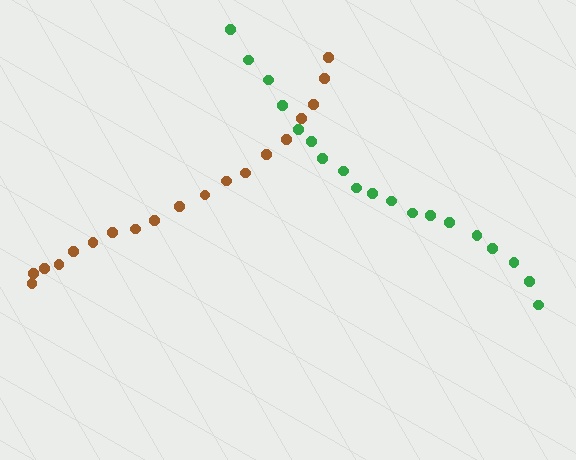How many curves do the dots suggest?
There are 2 distinct paths.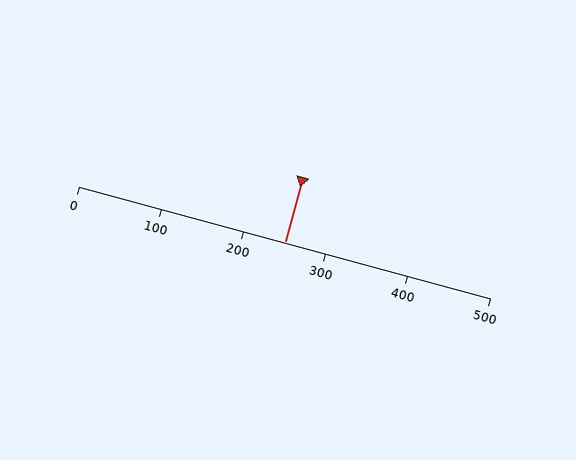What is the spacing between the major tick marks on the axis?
The major ticks are spaced 100 apart.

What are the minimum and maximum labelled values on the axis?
The axis runs from 0 to 500.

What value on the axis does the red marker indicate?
The marker indicates approximately 250.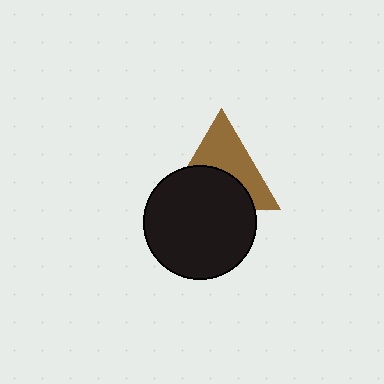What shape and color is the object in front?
The object in front is a black circle.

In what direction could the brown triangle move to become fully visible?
The brown triangle could move up. That would shift it out from behind the black circle entirely.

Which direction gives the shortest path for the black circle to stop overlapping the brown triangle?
Moving down gives the shortest separation.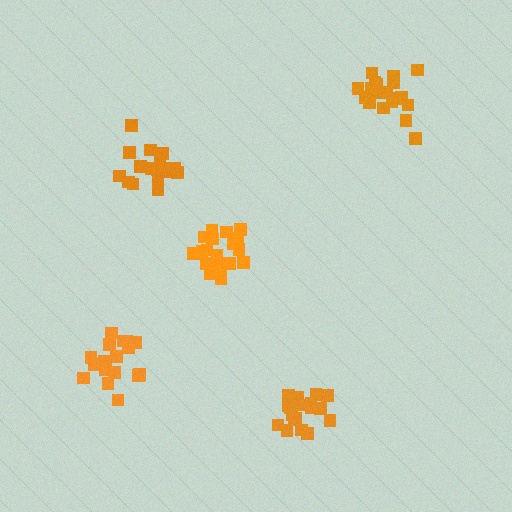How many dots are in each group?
Group 1: 20 dots, Group 2: 19 dots, Group 3: 20 dots, Group 4: 17 dots, Group 5: 18 dots (94 total).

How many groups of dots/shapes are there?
There are 5 groups.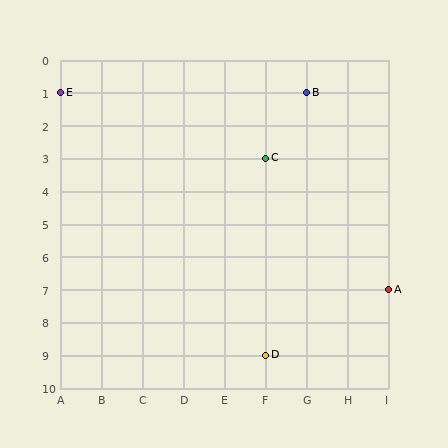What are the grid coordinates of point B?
Point B is at grid coordinates (G, 1).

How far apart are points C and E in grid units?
Points C and E are 5 columns and 2 rows apart (about 5.4 grid units diagonally).